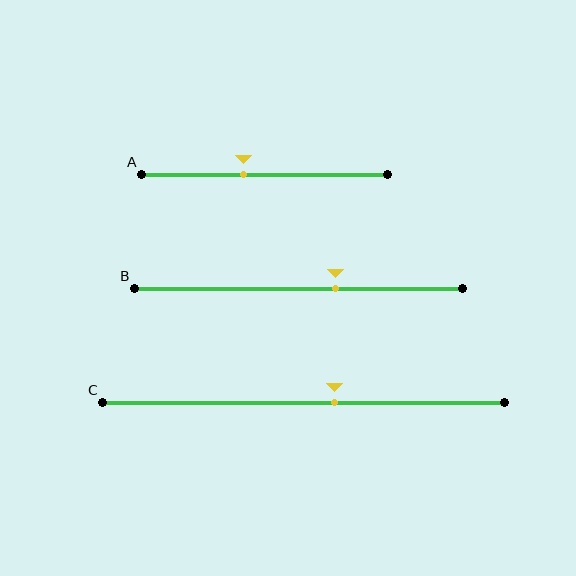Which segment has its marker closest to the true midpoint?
Segment C has its marker closest to the true midpoint.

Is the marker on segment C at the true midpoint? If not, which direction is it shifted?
No, the marker on segment C is shifted to the right by about 8% of the segment length.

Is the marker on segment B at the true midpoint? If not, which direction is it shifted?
No, the marker on segment B is shifted to the right by about 11% of the segment length.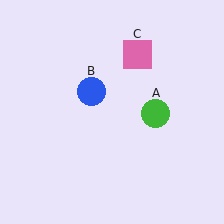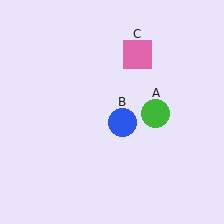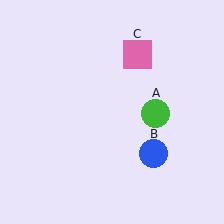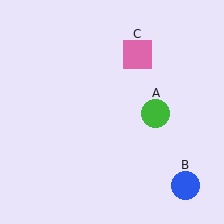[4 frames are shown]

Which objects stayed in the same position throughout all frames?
Green circle (object A) and pink square (object C) remained stationary.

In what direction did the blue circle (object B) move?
The blue circle (object B) moved down and to the right.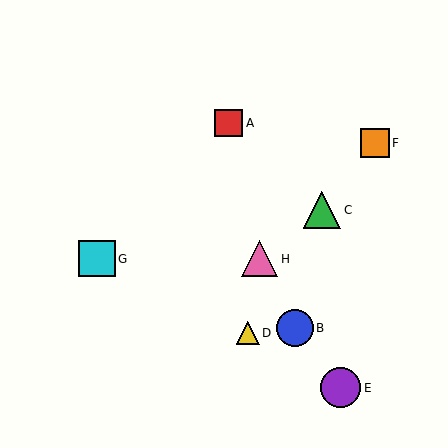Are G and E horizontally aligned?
No, G is at y≈259 and E is at y≈388.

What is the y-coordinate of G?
Object G is at y≈259.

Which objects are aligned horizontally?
Objects G, H are aligned horizontally.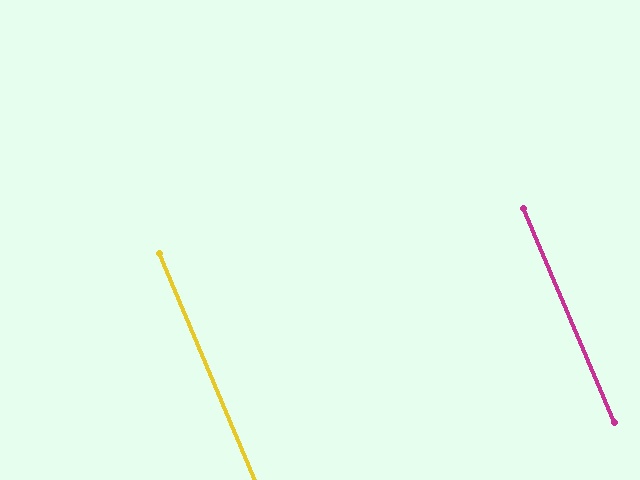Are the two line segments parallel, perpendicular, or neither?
Parallel — their directions differ by only 0.2°.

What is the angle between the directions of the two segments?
Approximately 0 degrees.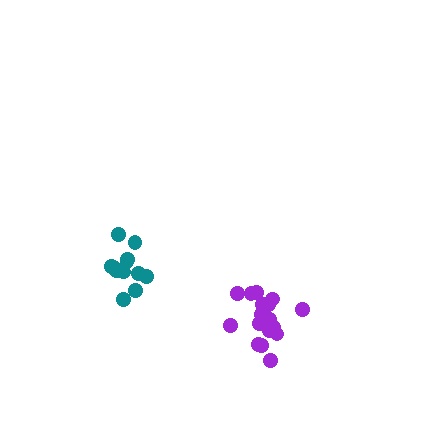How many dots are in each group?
Group 1: 13 dots, Group 2: 17 dots (30 total).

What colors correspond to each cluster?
The clusters are colored: teal, purple.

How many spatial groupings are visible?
There are 2 spatial groupings.